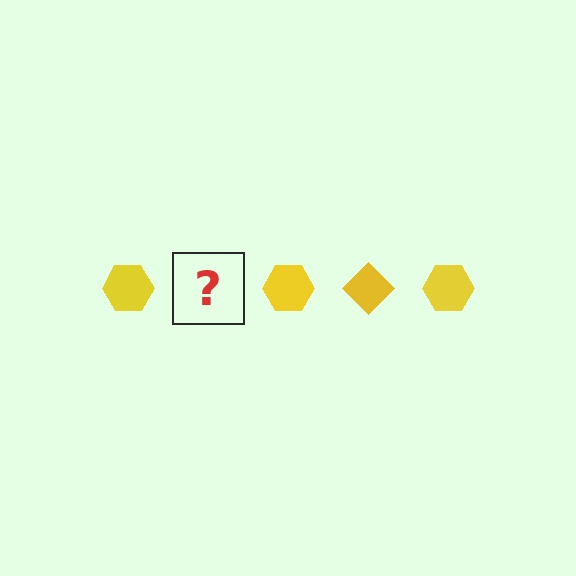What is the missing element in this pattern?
The missing element is a yellow diamond.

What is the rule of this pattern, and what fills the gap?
The rule is that the pattern cycles through hexagon, diamond shapes in yellow. The gap should be filled with a yellow diamond.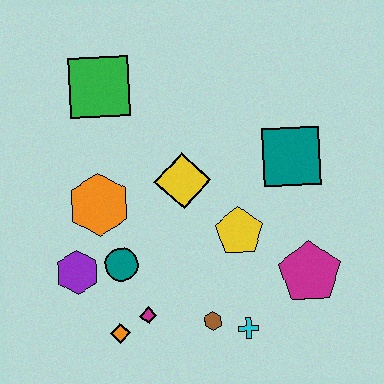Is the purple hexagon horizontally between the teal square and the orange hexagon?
No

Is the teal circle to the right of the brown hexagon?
No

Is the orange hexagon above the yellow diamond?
No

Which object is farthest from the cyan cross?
The green square is farthest from the cyan cross.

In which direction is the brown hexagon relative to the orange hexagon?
The brown hexagon is below the orange hexagon.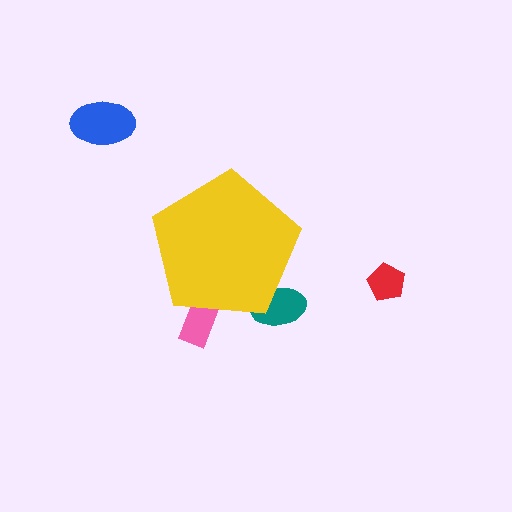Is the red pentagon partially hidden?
No, the red pentagon is fully visible.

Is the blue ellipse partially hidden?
No, the blue ellipse is fully visible.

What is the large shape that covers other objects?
A yellow pentagon.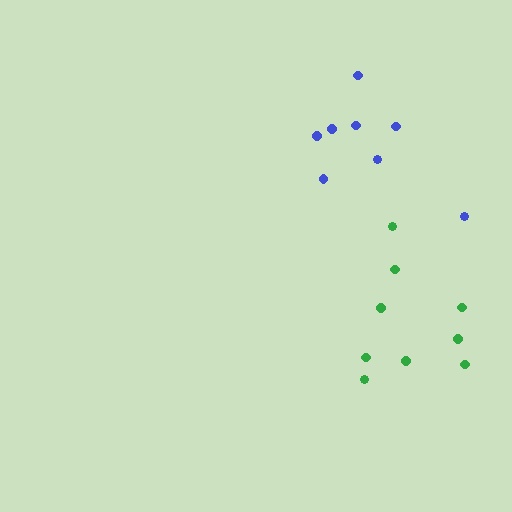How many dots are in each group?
Group 1: 9 dots, Group 2: 8 dots (17 total).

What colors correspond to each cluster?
The clusters are colored: green, blue.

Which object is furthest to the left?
The blue cluster is leftmost.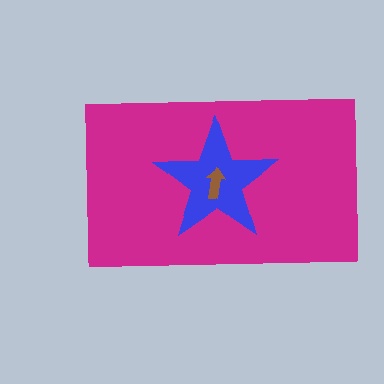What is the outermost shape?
The magenta rectangle.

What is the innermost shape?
The brown arrow.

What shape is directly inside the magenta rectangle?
The blue star.